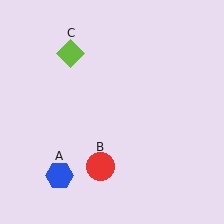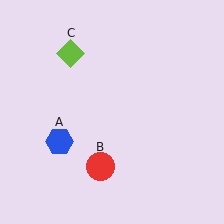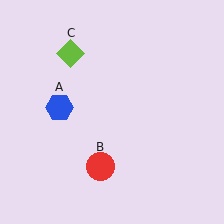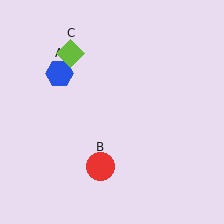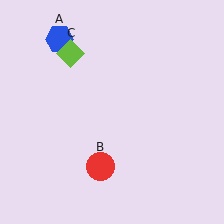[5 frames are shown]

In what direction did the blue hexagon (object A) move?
The blue hexagon (object A) moved up.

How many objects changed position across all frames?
1 object changed position: blue hexagon (object A).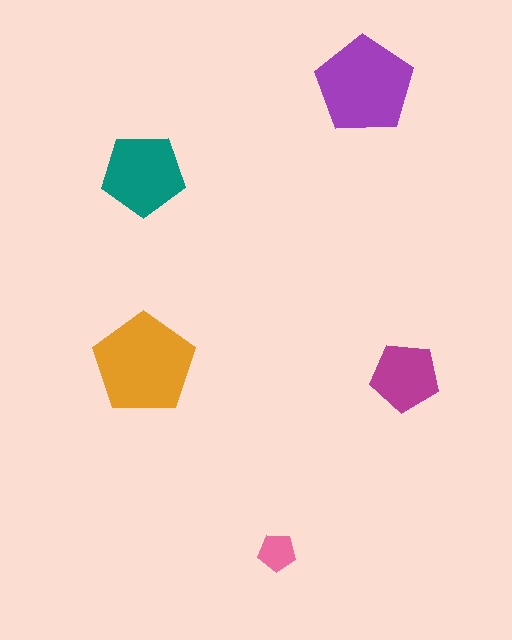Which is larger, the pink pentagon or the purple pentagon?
The purple one.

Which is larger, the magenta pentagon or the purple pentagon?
The purple one.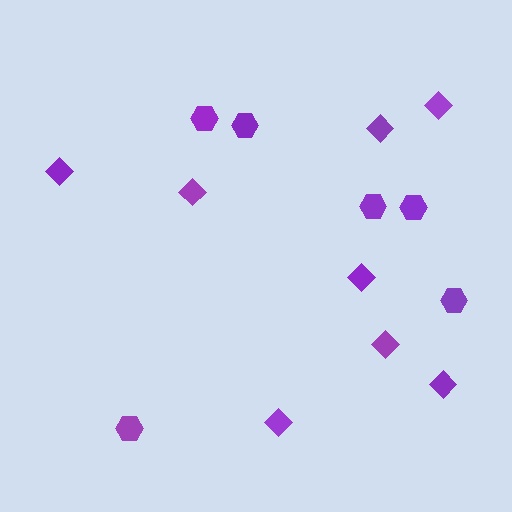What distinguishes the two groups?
There are 2 groups: one group of diamonds (8) and one group of hexagons (6).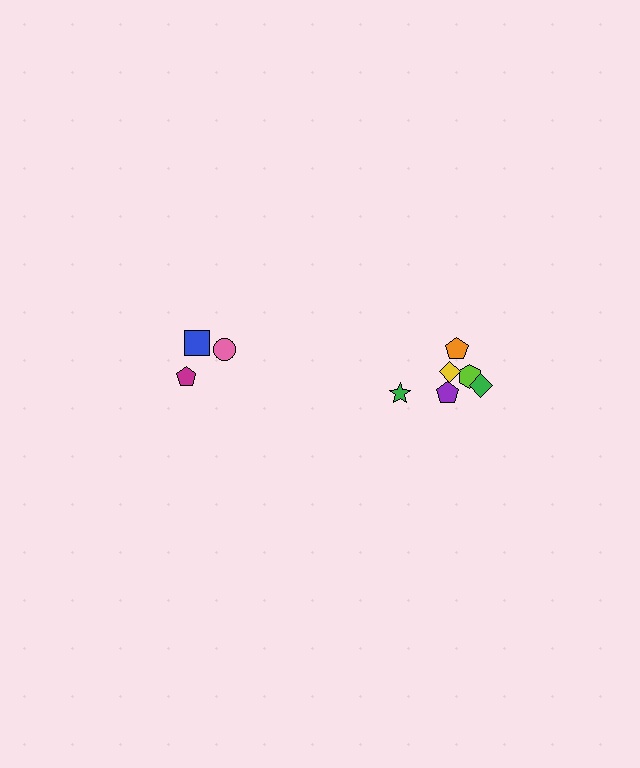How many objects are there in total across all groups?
There are 9 objects.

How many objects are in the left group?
There are 3 objects.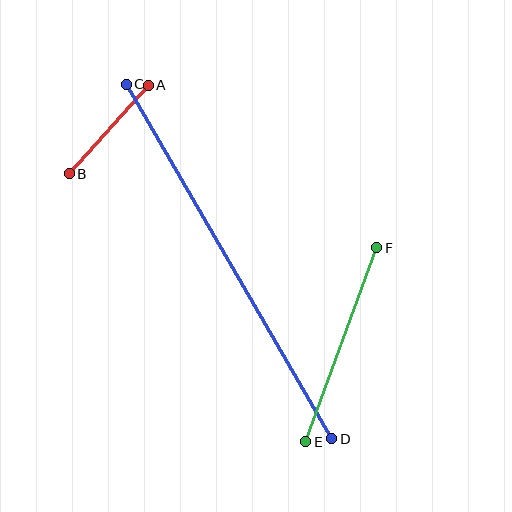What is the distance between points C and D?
The distance is approximately 410 pixels.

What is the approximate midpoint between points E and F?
The midpoint is at approximately (341, 345) pixels.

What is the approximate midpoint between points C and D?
The midpoint is at approximately (229, 261) pixels.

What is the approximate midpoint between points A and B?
The midpoint is at approximately (109, 130) pixels.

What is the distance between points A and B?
The distance is approximately 119 pixels.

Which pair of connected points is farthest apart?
Points C and D are farthest apart.